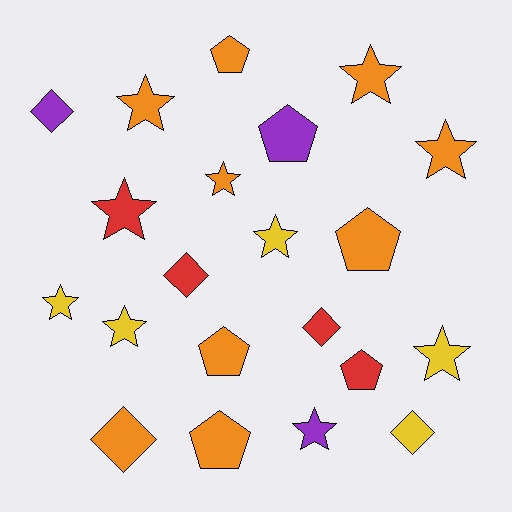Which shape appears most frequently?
Star, with 10 objects.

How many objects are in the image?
There are 21 objects.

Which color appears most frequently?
Orange, with 9 objects.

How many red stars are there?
There is 1 red star.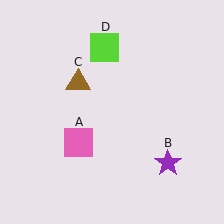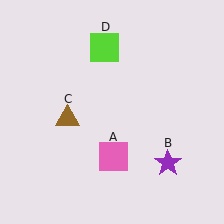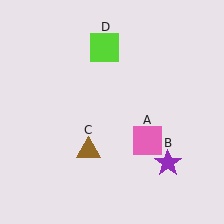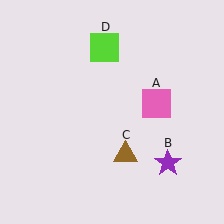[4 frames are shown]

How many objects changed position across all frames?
2 objects changed position: pink square (object A), brown triangle (object C).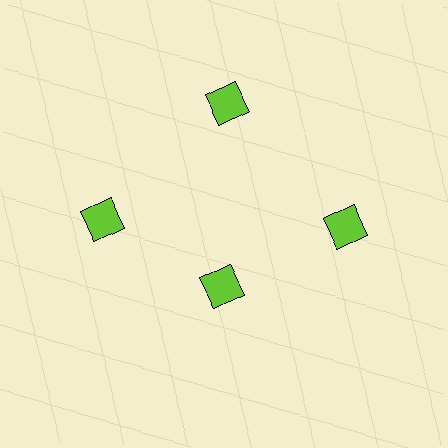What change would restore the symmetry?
The symmetry would be restored by moving it outward, back onto the ring so that all 4 diamonds sit at equal angles and equal distance from the center.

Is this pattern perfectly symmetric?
No. The 4 lime diamonds are arranged in a ring, but one element near the 6 o'clock position is pulled inward toward the center, breaking the 4-fold rotational symmetry.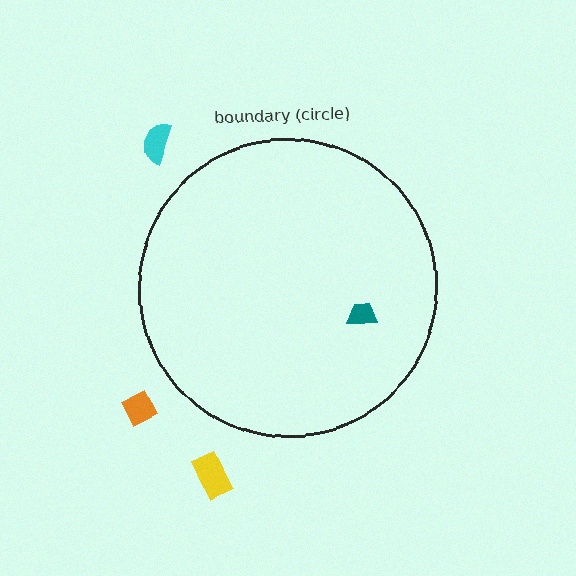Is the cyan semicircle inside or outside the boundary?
Outside.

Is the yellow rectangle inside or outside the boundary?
Outside.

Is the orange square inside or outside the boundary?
Outside.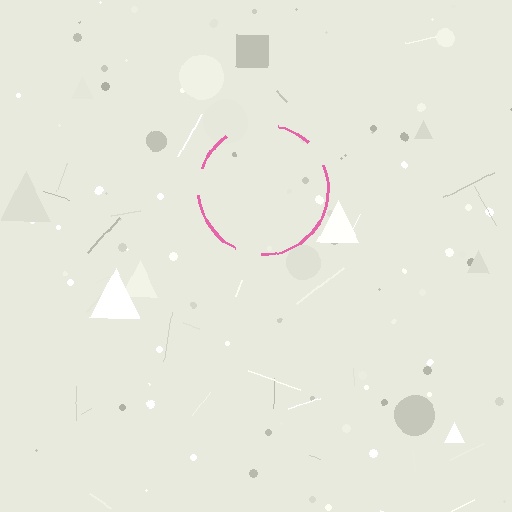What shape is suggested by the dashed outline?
The dashed outline suggests a circle.